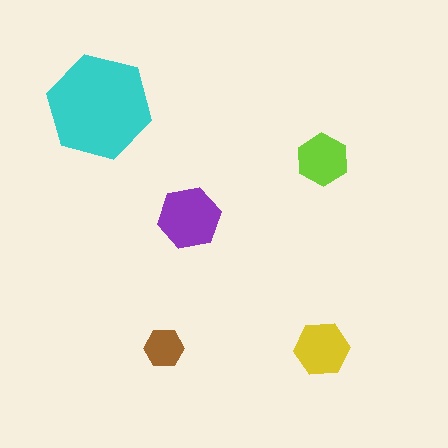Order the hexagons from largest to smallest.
the cyan one, the purple one, the yellow one, the lime one, the brown one.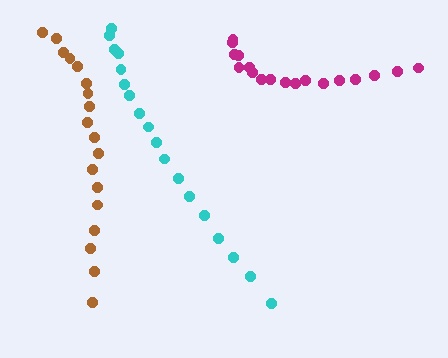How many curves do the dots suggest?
There are 3 distinct paths.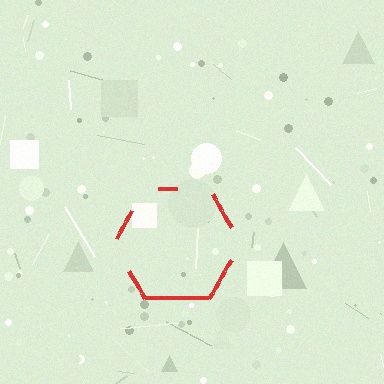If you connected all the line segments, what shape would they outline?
They would outline a hexagon.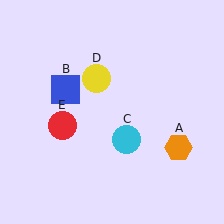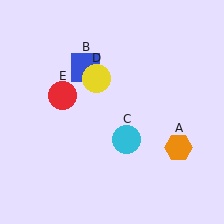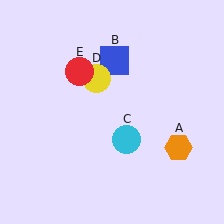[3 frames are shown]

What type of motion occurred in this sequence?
The blue square (object B), red circle (object E) rotated clockwise around the center of the scene.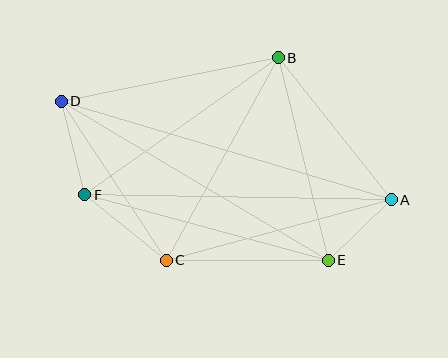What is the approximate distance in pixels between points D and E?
The distance between D and E is approximately 311 pixels.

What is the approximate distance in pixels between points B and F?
The distance between B and F is approximately 237 pixels.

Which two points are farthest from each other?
Points A and D are farthest from each other.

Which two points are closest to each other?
Points A and E are closest to each other.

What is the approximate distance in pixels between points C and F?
The distance between C and F is approximately 105 pixels.